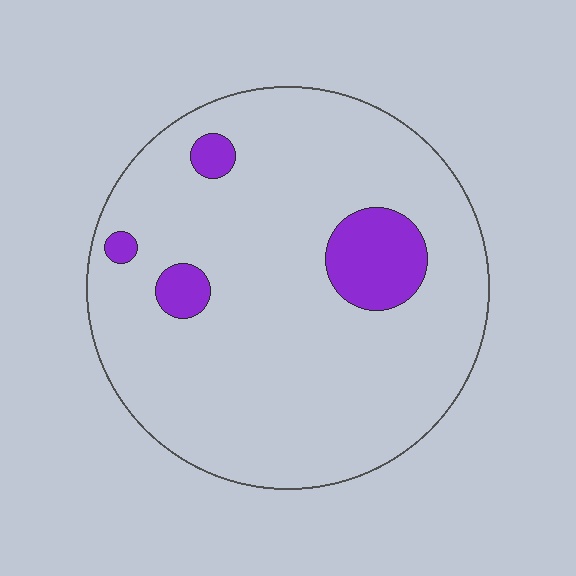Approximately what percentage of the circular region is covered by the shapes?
Approximately 10%.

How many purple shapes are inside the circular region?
4.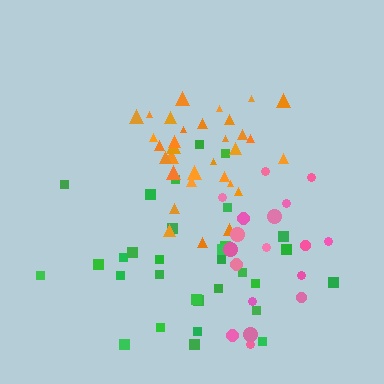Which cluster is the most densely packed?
Orange.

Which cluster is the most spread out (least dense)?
Green.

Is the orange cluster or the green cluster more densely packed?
Orange.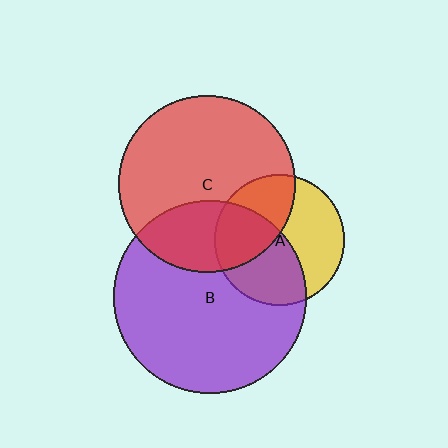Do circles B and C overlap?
Yes.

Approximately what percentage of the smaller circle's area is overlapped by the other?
Approximately 30%.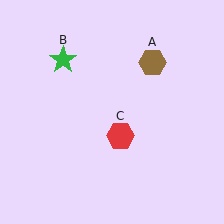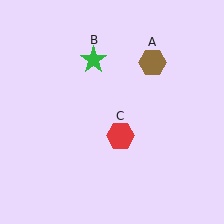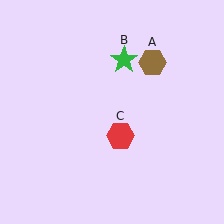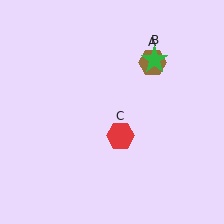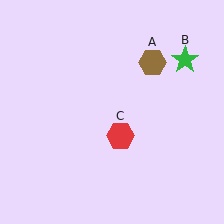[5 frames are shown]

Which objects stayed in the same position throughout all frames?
Brown hexagon (object A) and red hexagon (object C) remained stationary.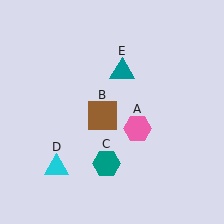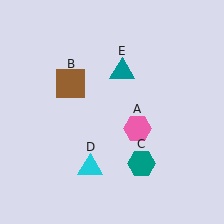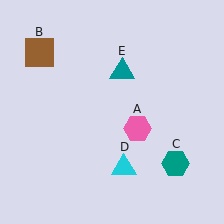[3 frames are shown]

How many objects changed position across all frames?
3 objects changed position: brown square (object B), teal hexagon (object C), cyan triangle (object D).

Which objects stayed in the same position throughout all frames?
Pink hexagon (object A) and teal triangle (object E) remained stationary.